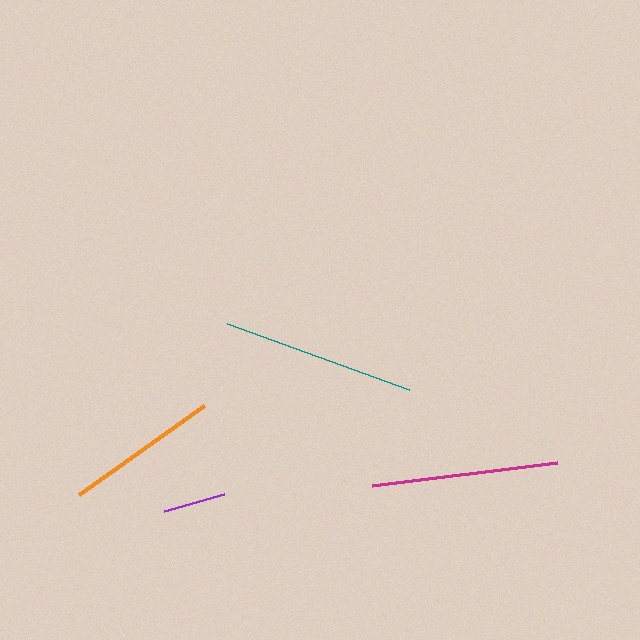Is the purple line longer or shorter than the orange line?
The orange line is longer than the purple line.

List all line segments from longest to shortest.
From longest to shortest: teal, magenta, orange, purple.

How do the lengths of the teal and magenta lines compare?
The teal and magenta lines are approximately the same length.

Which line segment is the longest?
The teal line is the longest at approximately 193 pixels.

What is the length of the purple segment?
The purple segment is approximately 62 pixels long.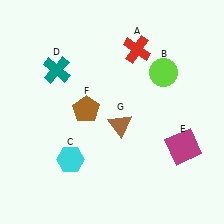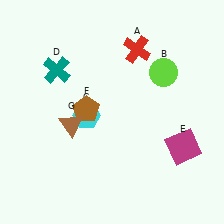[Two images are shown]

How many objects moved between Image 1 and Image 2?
2 objects moved between the two images.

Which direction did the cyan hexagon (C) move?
The cyan hexagon (C) moved up.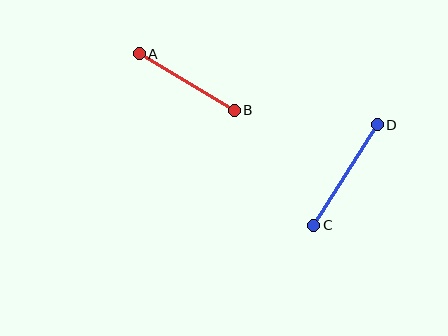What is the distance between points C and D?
The distance is approximately 119 pixels.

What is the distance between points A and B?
The distance is approximately 111 pixels.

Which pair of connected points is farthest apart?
Points C and D are farthest apart.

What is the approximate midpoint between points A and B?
The midpoint is at approximately (187, 82) pixels.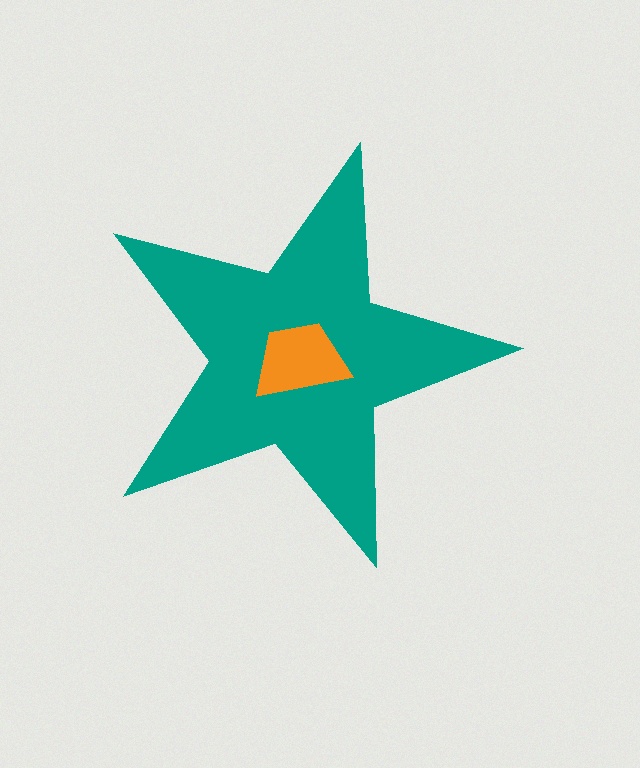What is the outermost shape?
The teal star.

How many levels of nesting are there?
2.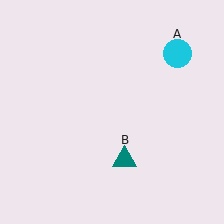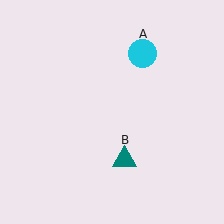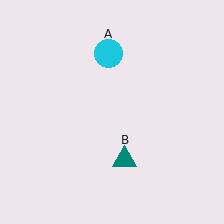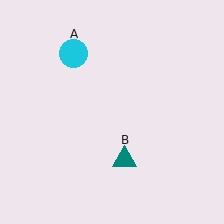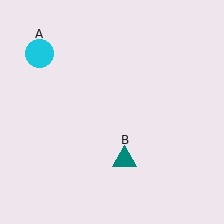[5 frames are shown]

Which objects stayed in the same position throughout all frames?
Teal triangle (object B) remained stationary.